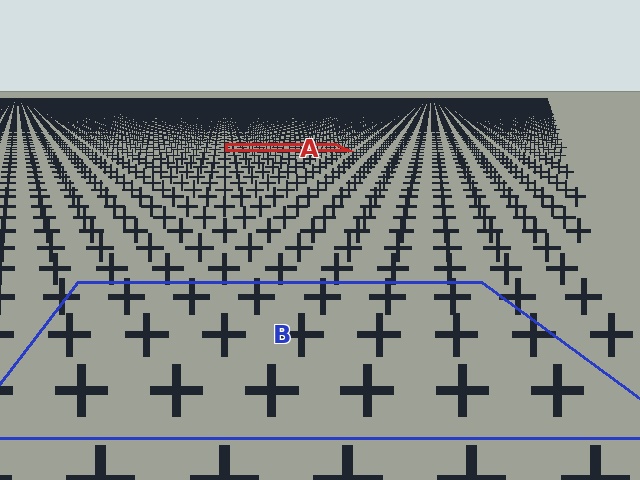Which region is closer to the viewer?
Region B is closer. The texture elements there are larger and more spread out.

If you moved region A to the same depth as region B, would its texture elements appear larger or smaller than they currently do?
They would appear larger. At a closer depth, the same texture elements are projected at a bigger on-screen size.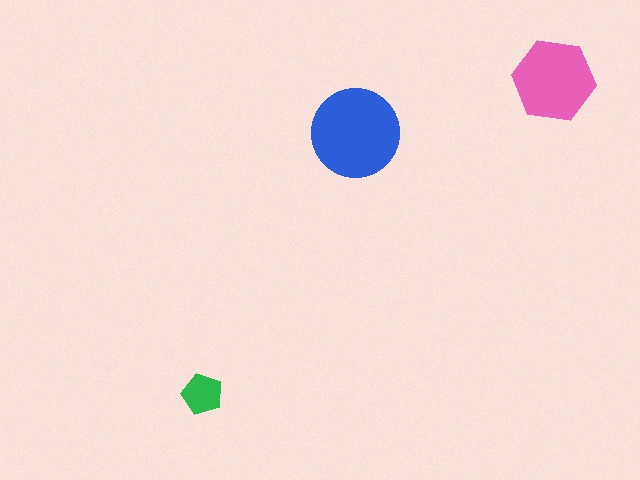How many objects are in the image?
There are 3 objects in the image.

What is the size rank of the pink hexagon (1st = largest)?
2nd.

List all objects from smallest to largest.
The green pentagon, the pink hexagon, the blue circle.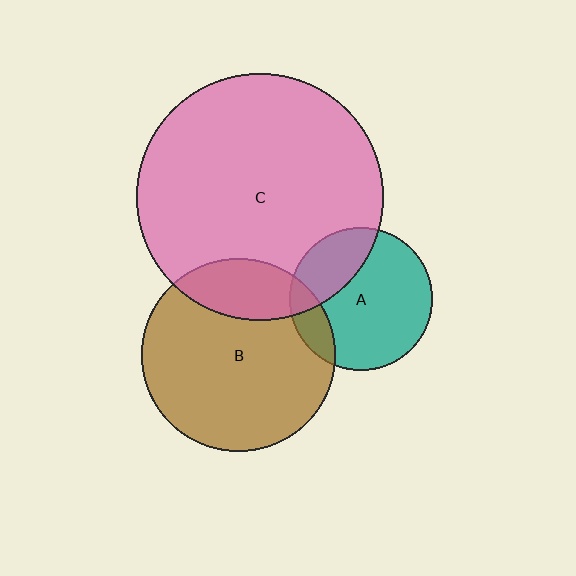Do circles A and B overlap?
Yes.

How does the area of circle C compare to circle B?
Approximately 1.6 times.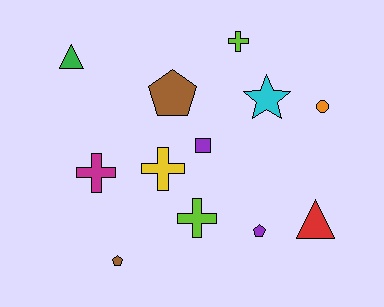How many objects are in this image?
There are 12 objects.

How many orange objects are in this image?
There is 1 orange object.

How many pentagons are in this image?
There are 3 pentagons.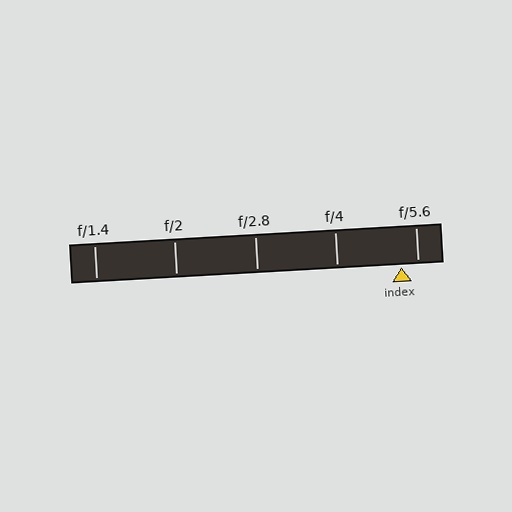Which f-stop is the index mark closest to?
The index mark is closest to f/5.6.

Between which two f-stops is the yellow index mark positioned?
The index mark is between f/4 and f/5.6.